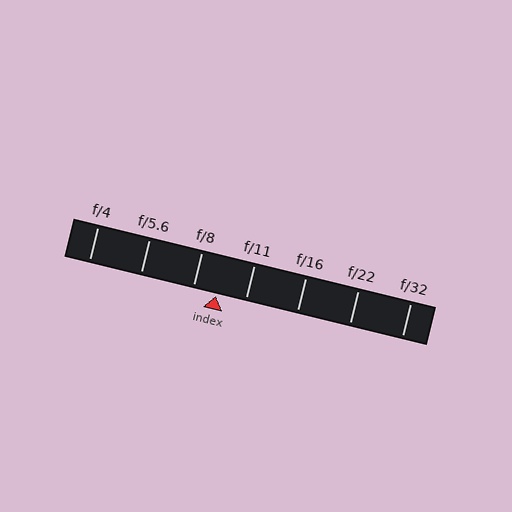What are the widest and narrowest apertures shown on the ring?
The widest aperture shown is f/4 and the narrowest is f/32.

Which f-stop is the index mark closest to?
The index mark is closest to f/8.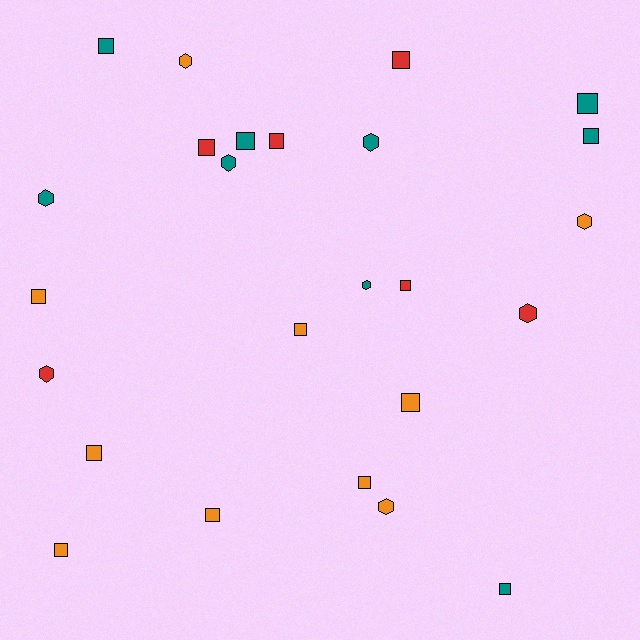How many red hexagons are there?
There are 2 red hexagons.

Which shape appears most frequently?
Square, with 16 objects.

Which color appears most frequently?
Orange, with 10 objects.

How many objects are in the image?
There are 25 objects.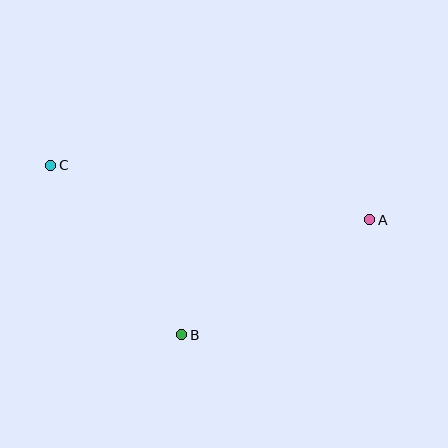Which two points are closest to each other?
Points B and C are closest to each other.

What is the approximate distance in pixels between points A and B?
The distance between A and B is approximately 220 pixels.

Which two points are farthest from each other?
Points A and C are farthest from each other.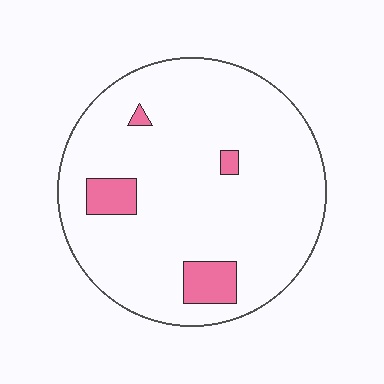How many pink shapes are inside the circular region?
4.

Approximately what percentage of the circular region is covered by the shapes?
Approximately 10%.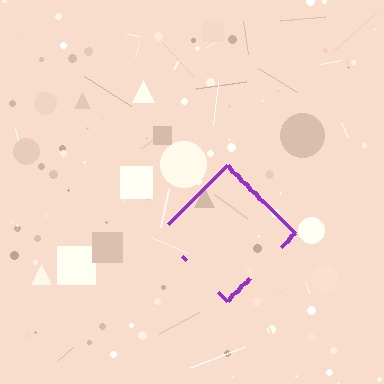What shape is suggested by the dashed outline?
The dashed outline suggests a diamond.